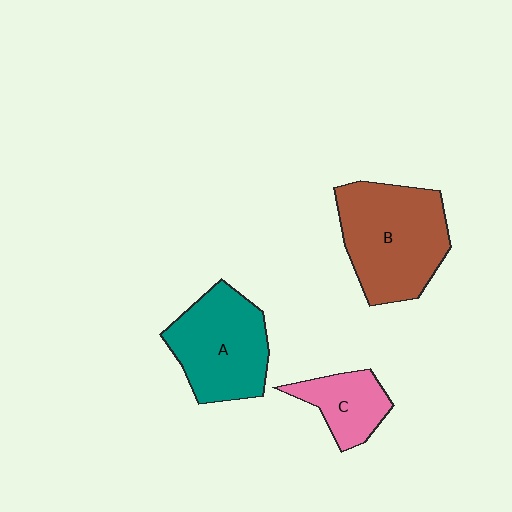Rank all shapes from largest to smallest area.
From largest to smallest: B (brown), A (teal), C (pink).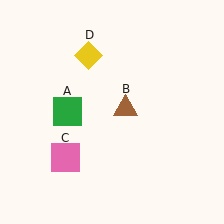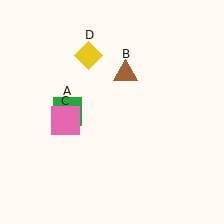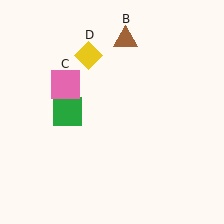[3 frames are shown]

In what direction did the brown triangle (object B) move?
The brown triangle (object B) moved up.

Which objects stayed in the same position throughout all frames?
Green square (object A) and yellow diamond (object D) remained stationary.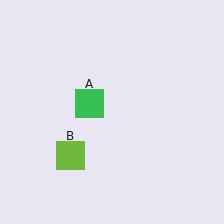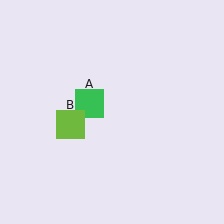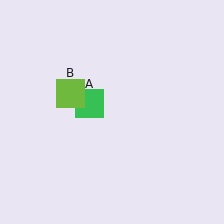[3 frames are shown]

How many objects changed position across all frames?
1 object changed position: lime square (object B).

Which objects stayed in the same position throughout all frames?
Green square (object A) remained stationary.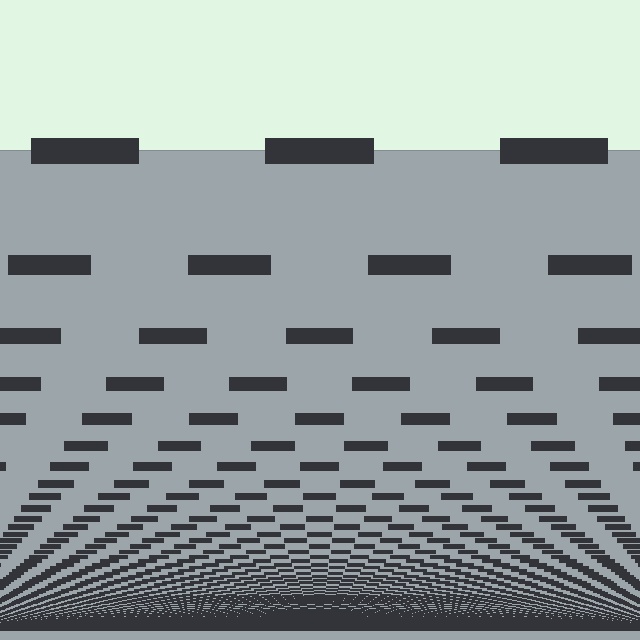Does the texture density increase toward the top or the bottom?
Density increases toward the bottom.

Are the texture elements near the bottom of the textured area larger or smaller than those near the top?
Smaller. The gradient is inverted — elements near the bottom are smaller and denser.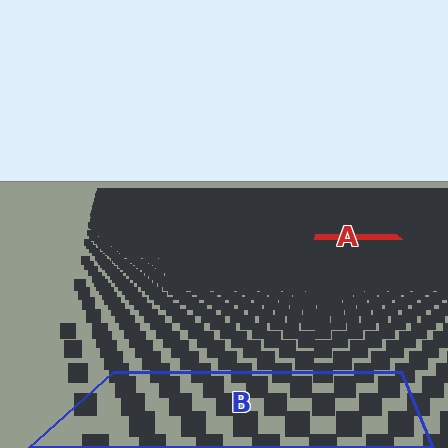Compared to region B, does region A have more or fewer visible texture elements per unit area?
Region A has more texture elements per unit area — they are packed more densely because it is farther away.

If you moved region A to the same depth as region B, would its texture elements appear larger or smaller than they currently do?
They would appear larger. At a closer depth, the same texture elements are projected at a bigger on-screen size.